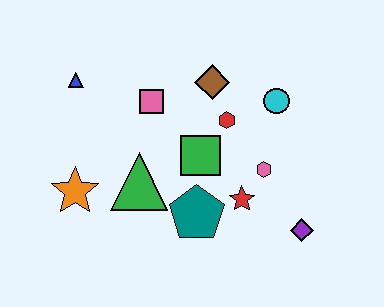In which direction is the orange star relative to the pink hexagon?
The orange star is to the left of the pink hexagon.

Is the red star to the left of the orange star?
No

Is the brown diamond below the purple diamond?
No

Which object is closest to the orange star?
The green triangle is closest to the orange star.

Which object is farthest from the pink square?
The purple diamond is farthest from the pink square.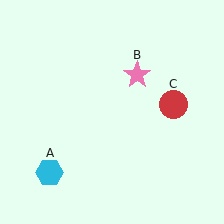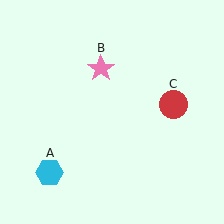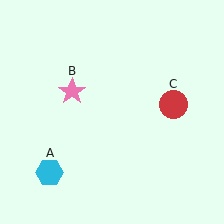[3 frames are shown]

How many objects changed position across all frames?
1 object changed position: pink star (object B).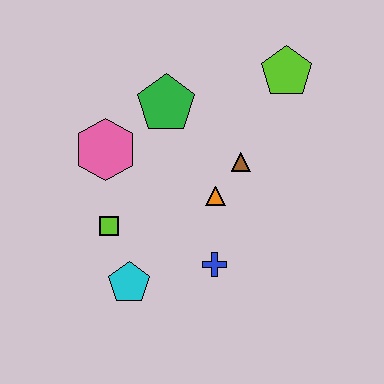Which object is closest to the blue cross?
The orange triangle is closest to the blue cross.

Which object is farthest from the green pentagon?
The cyan pentagon is farthest from the green pentagon.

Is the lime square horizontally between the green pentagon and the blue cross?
No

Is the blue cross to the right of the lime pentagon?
No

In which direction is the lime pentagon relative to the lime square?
The lime pentagon is to the right of the lime square.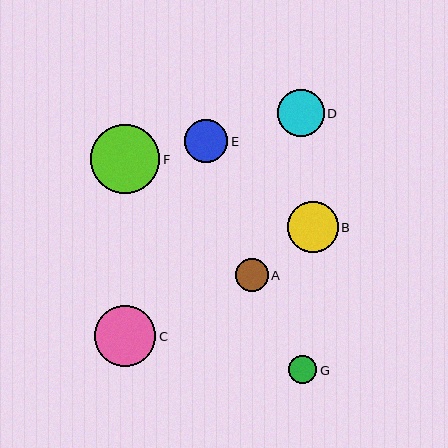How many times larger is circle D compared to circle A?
Circle D is approximately 1.4 times the size of circle A.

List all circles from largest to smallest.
From largest to smallest: F, C, B, D, E, A, G.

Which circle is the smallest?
Circle G is the smallest with a size of approximately 28 pixels.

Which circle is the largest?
Circle F is the largest with a size of approximately 69 pixels.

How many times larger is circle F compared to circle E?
Circle F is approximately 1.6 times the size of circle E.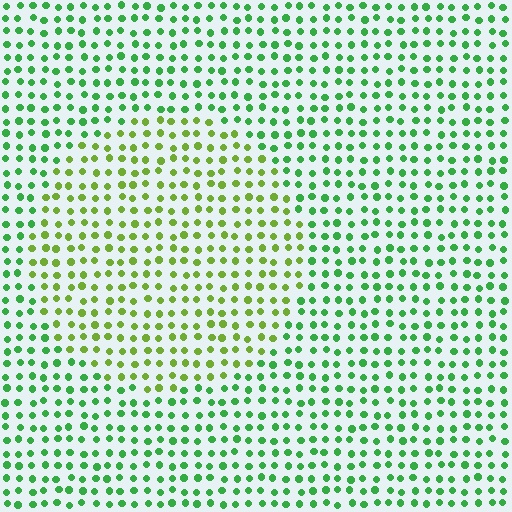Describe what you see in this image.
The image is filled with small green elements in a uniform arrangement. A circle-shaped region is visible where the elements are tinted to a slightly different hue, forming a subtle color boundary.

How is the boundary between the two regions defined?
The boundary is defined purely by a slight shift in hue (about 38 degrees). Spacing, size, and orientation are identical on both sides.